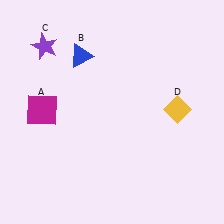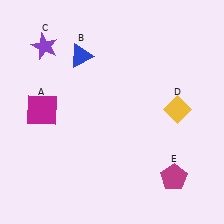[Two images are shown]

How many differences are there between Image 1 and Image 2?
There is 1 difference between the two images.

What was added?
A magenta pentagon (E) was added in Image 2.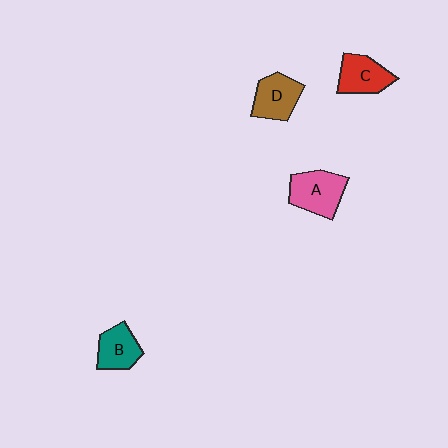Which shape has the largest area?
Shape A (pink).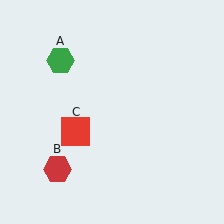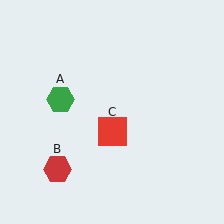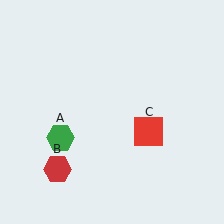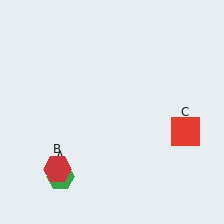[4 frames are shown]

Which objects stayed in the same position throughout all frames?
Red hexagon (object B) remained stationary.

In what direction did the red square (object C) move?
The red square (object C) moved right.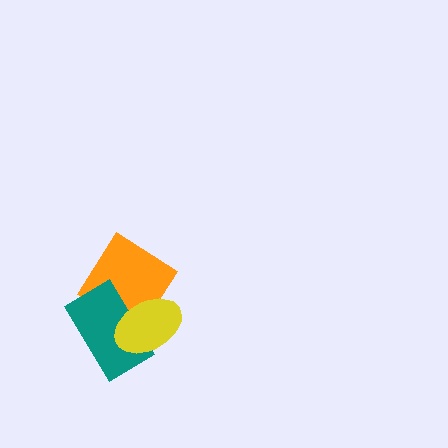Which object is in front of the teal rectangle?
The yellow ellipse is in front of the teal rectangle.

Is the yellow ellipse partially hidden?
No, no other shape covers it.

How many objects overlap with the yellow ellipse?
2 objects overlap with the yellow ellipse.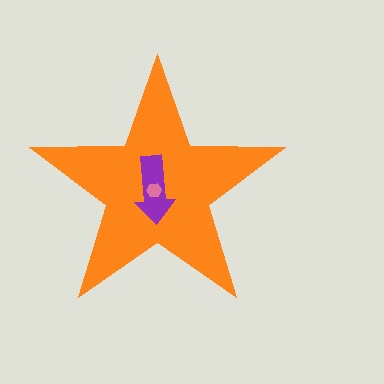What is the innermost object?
The pink hexagon.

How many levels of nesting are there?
3.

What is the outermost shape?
The orange star.